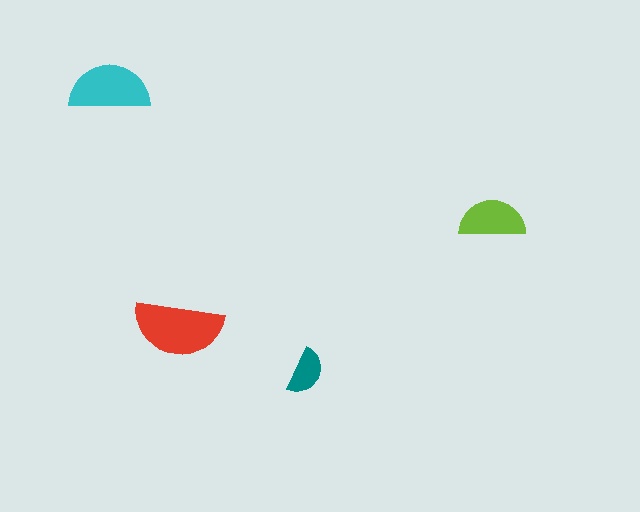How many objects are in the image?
There are 4 objects in the image.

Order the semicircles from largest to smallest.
the red one, the cyan one, the lime one, the teal one.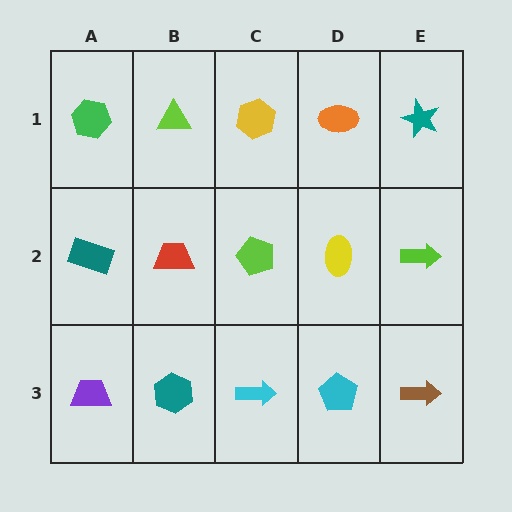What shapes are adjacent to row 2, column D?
An orange ellipse (row 1, column D), a cyan pentagon (row 3, column D), a lime pentagon (row 2, column C), a lime arrow (row 2, column E).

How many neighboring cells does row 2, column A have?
3.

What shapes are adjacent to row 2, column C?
A yellow hexagon (row 1, column C), a cyan arrow (row 3, column C), a red trapezoid (row 2, column B), a yellow ellipse (row 2, column D).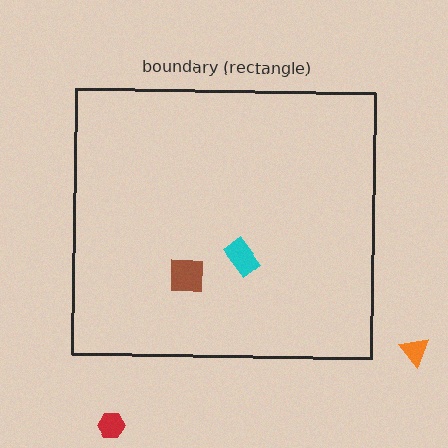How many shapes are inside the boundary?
2 inside, 2 outside.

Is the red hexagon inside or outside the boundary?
Outside.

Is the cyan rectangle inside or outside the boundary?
Inside.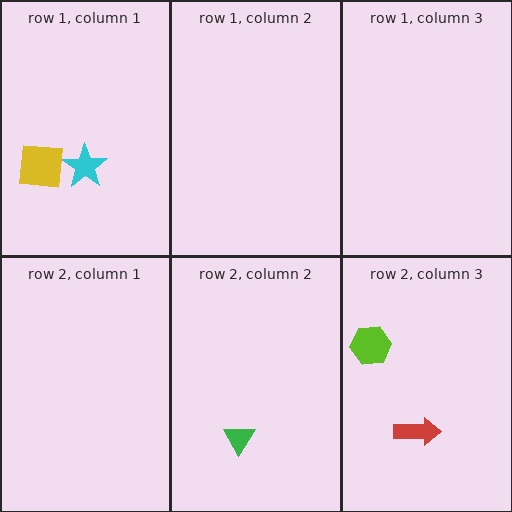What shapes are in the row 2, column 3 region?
The red arrow, the lime hexagon.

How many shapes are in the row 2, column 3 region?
2.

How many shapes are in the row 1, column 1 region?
2.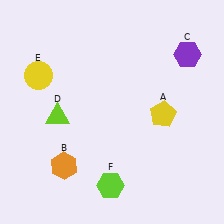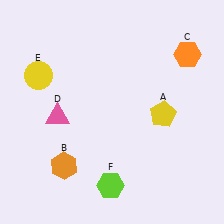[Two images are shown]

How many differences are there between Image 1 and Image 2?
There are 2 differences between the two images.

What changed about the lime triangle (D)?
In Image 1, D is lime. In Image 2, it changed to pink.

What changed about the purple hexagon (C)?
In Image 1, C is purple. In Image 2, it changed to orange.